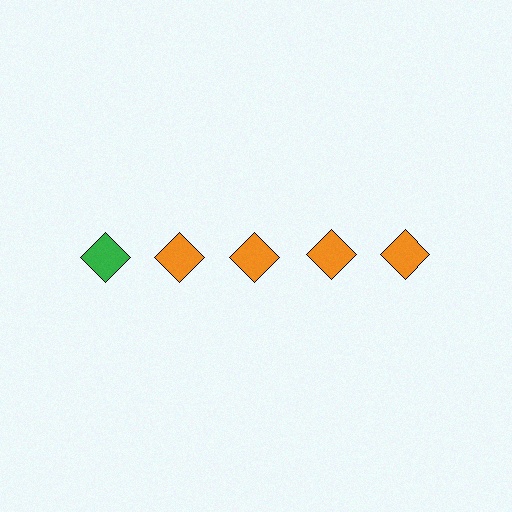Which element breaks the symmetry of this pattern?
The green diamond in the top row, leftmost column breaks the symmetry. All other shapes are orange diamonds.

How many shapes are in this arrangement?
There are 5 shapes arranged in a grid pattern.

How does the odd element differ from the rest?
It has a different color: green instead of orange.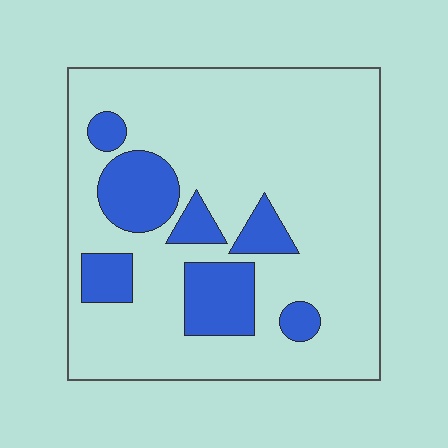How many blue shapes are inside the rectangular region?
7.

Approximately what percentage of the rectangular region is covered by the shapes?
Approximately 20%.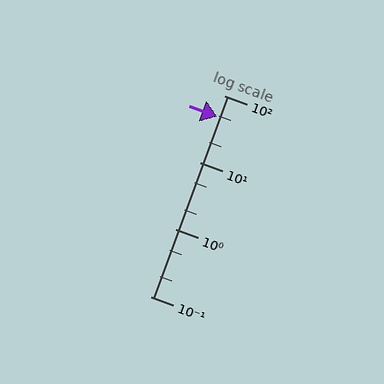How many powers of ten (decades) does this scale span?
The scale spans 3 decades, from 0.1 to 100.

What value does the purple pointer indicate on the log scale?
The pointer indicates approximately 48.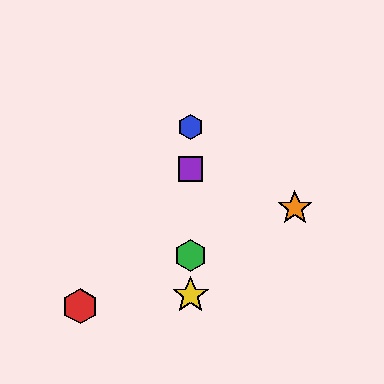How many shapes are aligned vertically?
4 shapes (the blue hexagon, the green hexagon, the yellow star, the purple square) are aligned vertically.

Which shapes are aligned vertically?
The blue hexagon, the green hexagon, the yellow star, the purple square are aligned vertically.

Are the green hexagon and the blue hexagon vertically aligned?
Yes, both are at x≈191.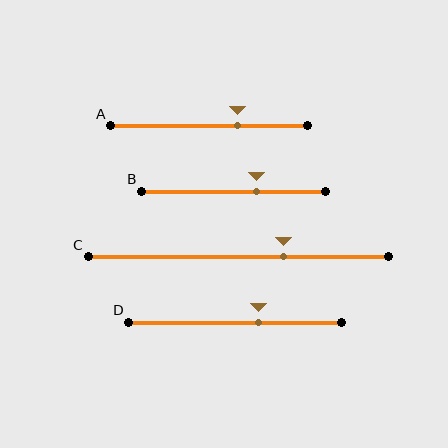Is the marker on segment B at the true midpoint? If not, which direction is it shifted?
No, the marker on segment B is shifted to the right by about 12% of the segment length.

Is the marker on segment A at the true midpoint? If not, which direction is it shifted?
No, the marker on segment A is shifted to the right by about 14% of the segment length.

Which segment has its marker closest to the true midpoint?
Segment D has its marker closest to the true midpoint.